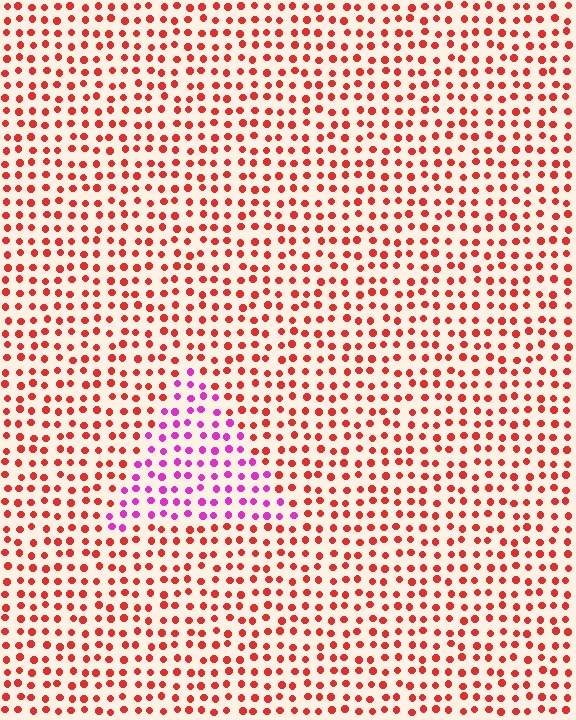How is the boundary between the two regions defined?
The boundary is defined purely by a slight shift in hue (about 54 degrees). Spacing, size, and orientation are identical on both sides.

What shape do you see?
I see a triangle.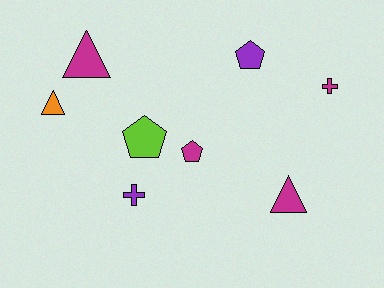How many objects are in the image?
There are 8 objects.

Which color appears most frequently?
Magenta, with 4 objects.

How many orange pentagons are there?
There are no orange pentagons.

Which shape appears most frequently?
Pentagon, with 3 objects.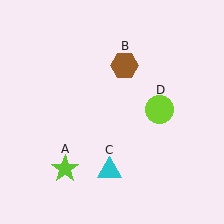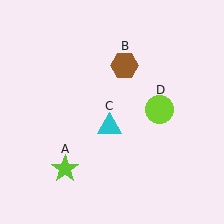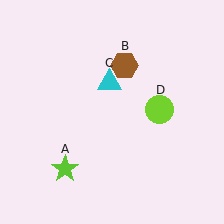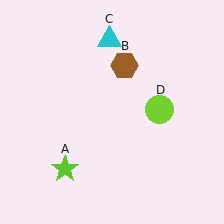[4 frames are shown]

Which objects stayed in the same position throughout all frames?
Lime star (object A) and brown hexagon (object B) and lime circle (object D) remained stationary.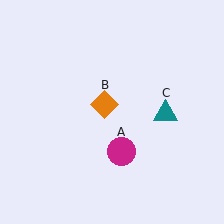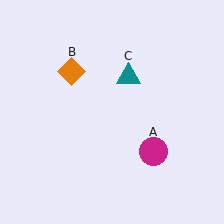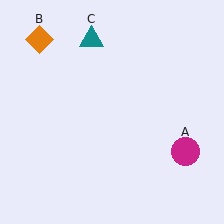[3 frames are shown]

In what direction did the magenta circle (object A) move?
The magenta circle (object A) moved right.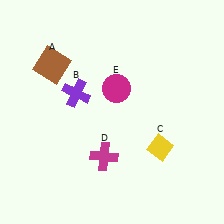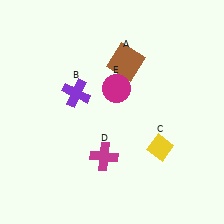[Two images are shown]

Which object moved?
The brown square (A) moved right.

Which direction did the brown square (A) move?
The brown square (A) moved right.